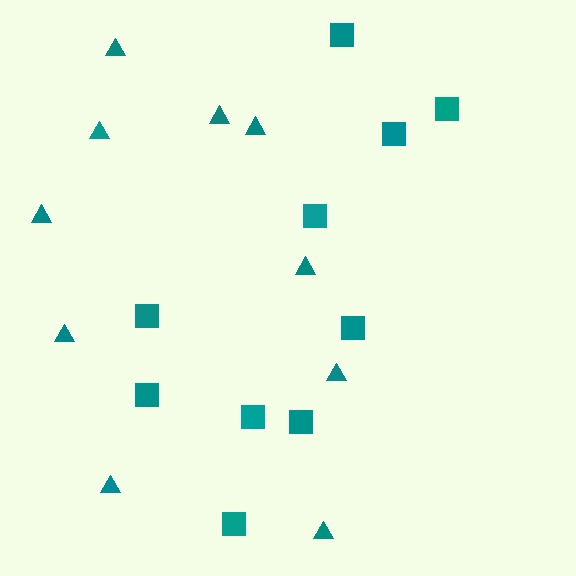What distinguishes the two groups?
There are 2 groups: one group of squares (10) and one group of triangles (10).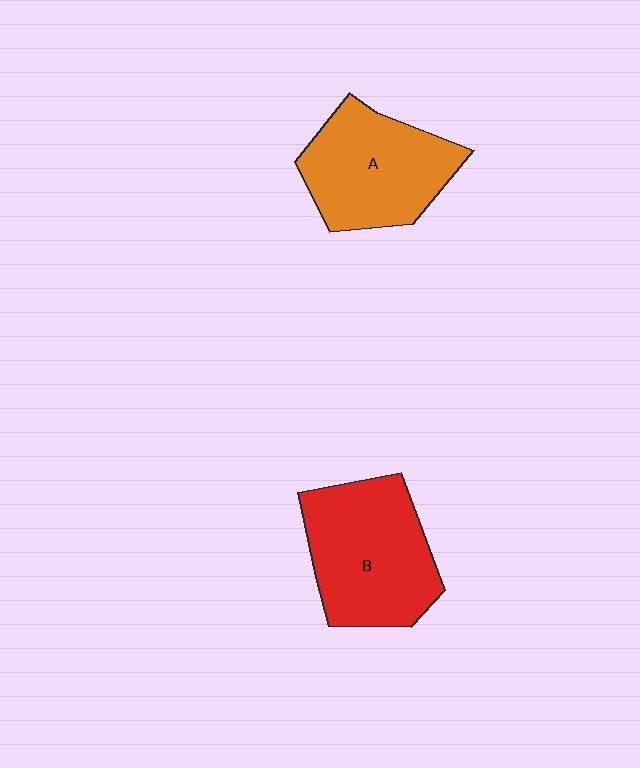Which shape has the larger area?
Shape B (red).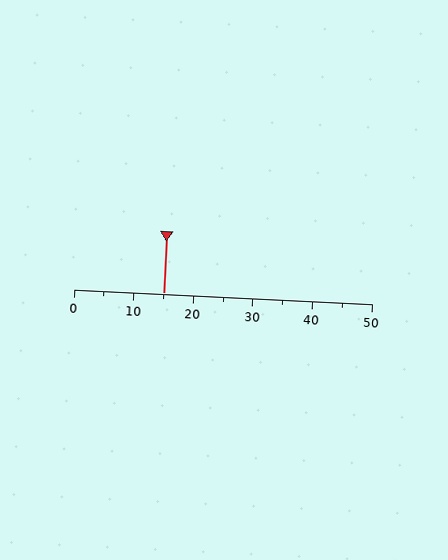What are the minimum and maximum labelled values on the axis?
The axis runs from 0 to 50.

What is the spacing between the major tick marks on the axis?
The major ticks are spaced 10 apart.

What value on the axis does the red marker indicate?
The marker indicates approximately 15.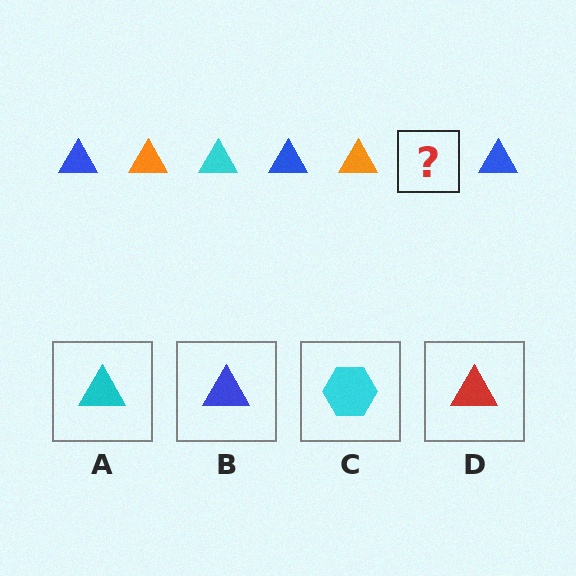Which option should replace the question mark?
Option A.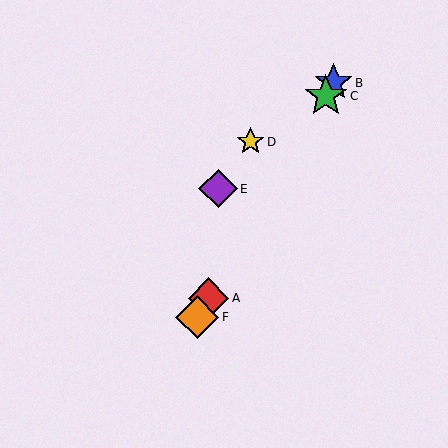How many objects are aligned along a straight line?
4 objects (A, B, C, F) are aligned along a straight line.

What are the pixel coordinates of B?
Object B is at (333, 83).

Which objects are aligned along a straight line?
Objects A, B, C, F are aligned along a straight line.